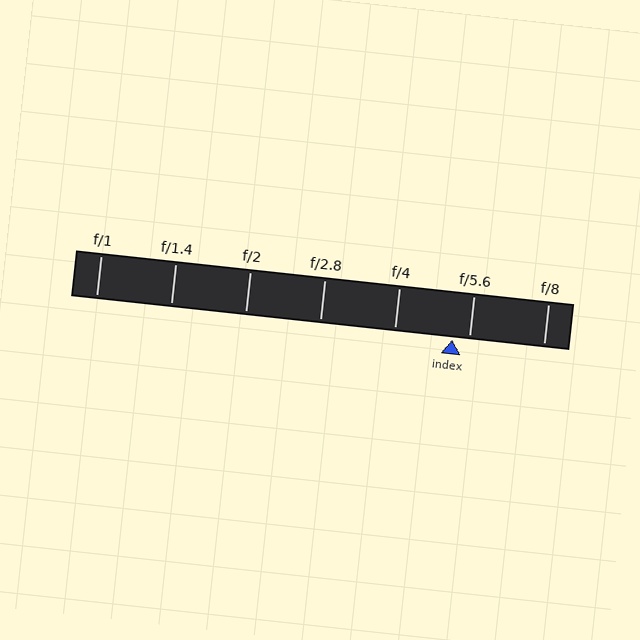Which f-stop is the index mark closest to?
The index mark is closest to f/5.6.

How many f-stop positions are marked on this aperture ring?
There are 7 f-stop positions marked.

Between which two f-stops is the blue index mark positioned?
The index mark is between f/4 and f/5.6.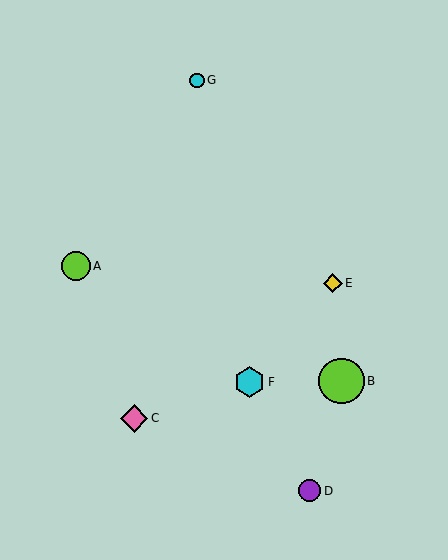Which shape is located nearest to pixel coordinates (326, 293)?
The yellow diamond (labeled E) at (333, 283) is nearest to that location.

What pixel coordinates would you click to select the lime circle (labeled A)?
Click at (76, 266) to select the lime circle A.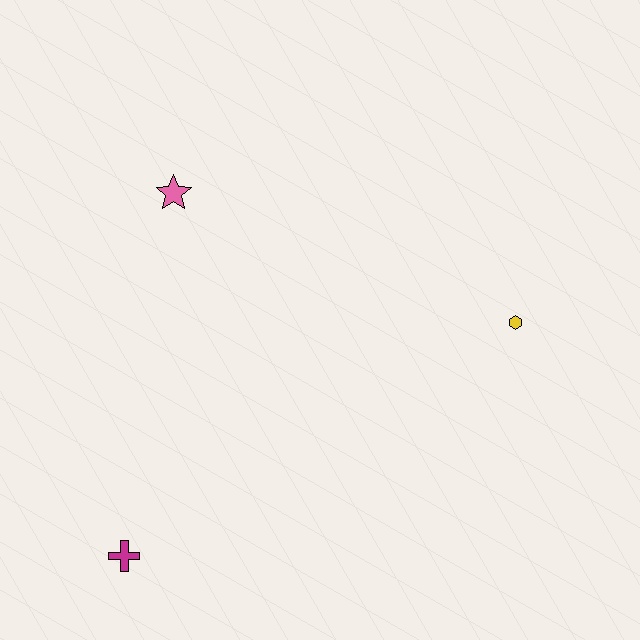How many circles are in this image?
There are no circles.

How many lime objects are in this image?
There are no lime objects.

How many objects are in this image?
There are 3 objects.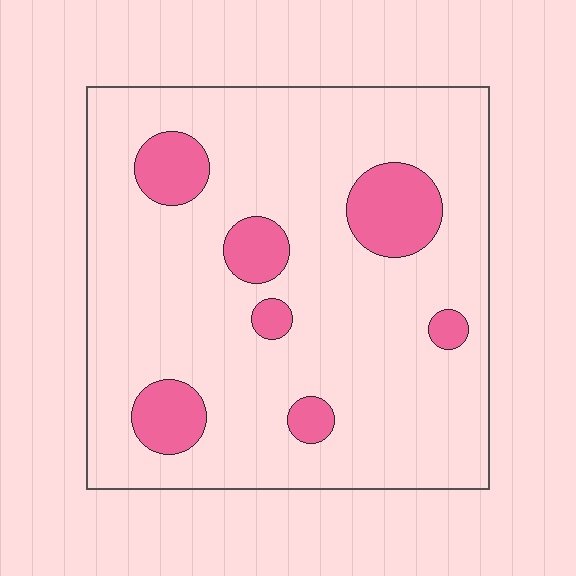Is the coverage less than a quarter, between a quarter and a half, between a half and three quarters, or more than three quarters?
Less than a quarter.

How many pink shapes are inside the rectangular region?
7.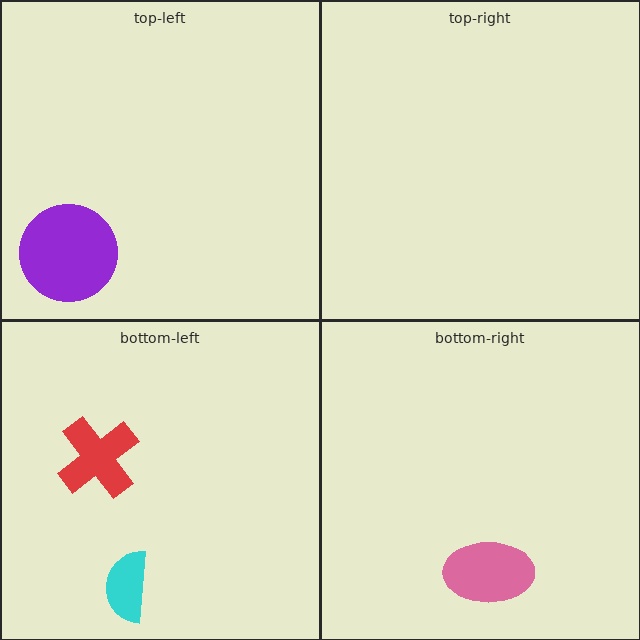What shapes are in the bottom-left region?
The red cross, the cyan semicircle.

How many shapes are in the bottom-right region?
1.